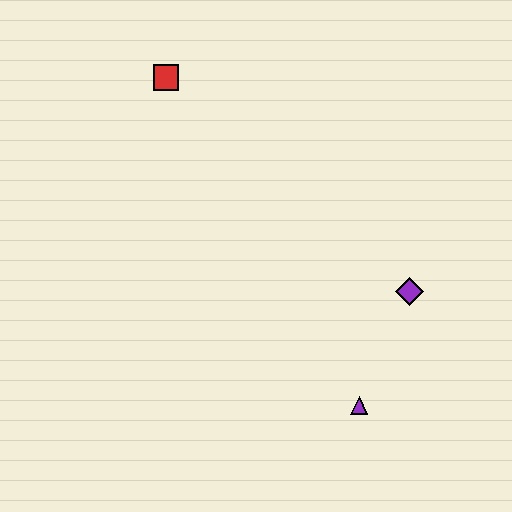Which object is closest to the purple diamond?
The purple triangle is closest to the purple diamond.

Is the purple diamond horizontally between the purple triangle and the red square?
No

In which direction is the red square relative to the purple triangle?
The red square is above the purple triangle.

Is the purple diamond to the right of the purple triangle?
Yes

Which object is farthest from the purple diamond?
The red square is farthest from the purple diamond.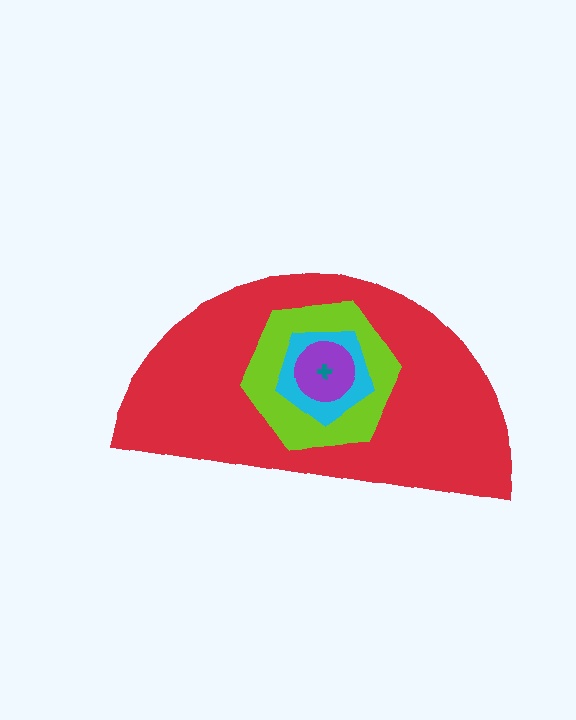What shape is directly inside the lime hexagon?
The cyan pentagon.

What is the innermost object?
The teal cross.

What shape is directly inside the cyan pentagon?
The purple circle.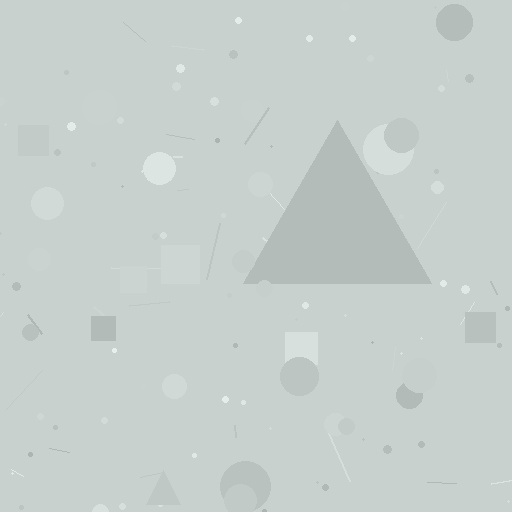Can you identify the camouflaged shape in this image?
The camouflaged shape is a triangle.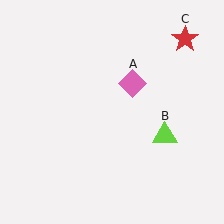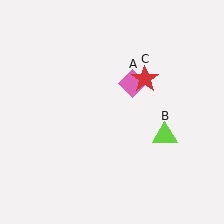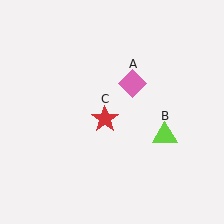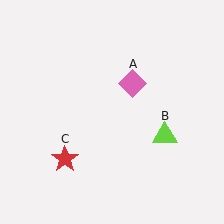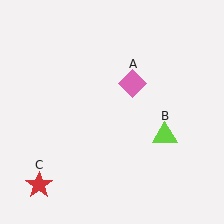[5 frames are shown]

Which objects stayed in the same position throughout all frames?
Pink diamond (object A) and lime triangle (object B) remained stationary.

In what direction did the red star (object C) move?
The red star (object C) moved down and to the left.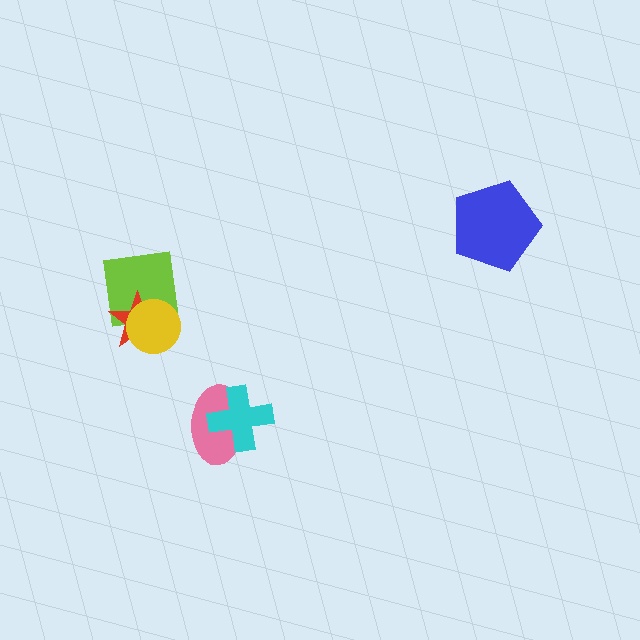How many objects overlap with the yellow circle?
2 objects overlap with the yellow circle.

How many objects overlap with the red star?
2 objects overlap with the red star.